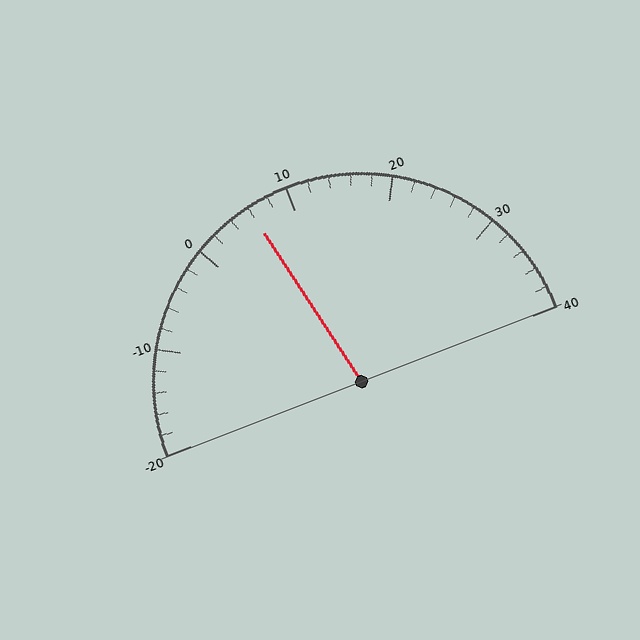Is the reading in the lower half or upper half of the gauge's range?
The reading is in the lower half of the range (-20 to 40).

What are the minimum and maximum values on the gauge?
The gauge ranges from -20 to 40.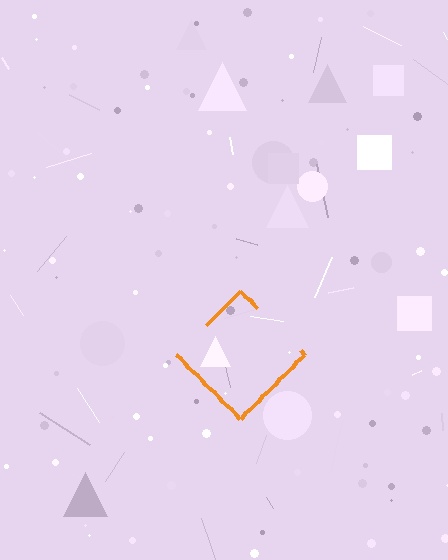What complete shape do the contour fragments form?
The contour fragments form a diamond.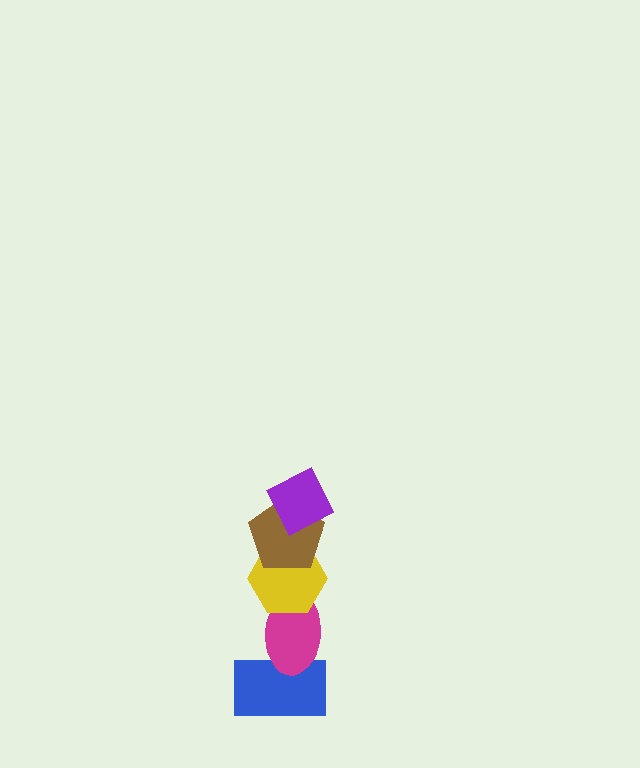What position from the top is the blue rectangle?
The blue rectangle is 5th from the top.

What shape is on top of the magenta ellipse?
The yellow hexagon is on top of the magenta ellipse.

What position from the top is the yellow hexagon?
The yellow hexagon is 3rd from the top.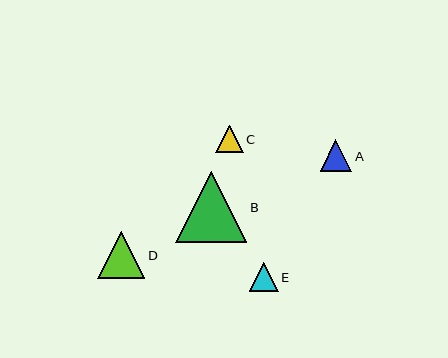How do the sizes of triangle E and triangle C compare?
Triangle E and triangle C are approximately the same size.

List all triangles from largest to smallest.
From largest to smallest: B, D, A, E, C.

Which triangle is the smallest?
Triangle C is the smallest with a size of approximately 27 pixels.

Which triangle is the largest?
Triangle B is the largest with a size of approximately 71 pixels.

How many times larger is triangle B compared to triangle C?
Triangle B is approximately 2.6 times the size of triangle C.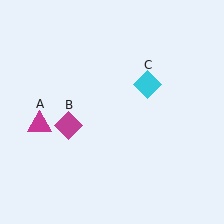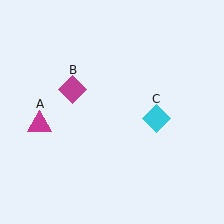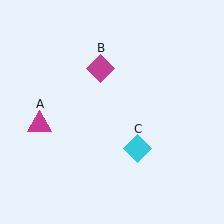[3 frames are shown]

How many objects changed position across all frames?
2 objects changed position: magenta diamond (object B), cyan diamond (object C).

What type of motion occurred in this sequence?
The magenta diamond (object B), cyan diamond (object C) rotated clockwise around the center of the scene.